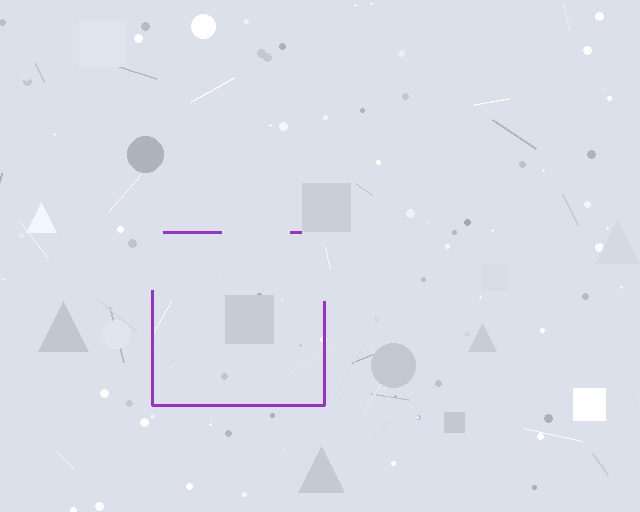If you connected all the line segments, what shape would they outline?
They would outline a square.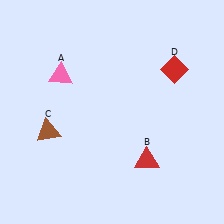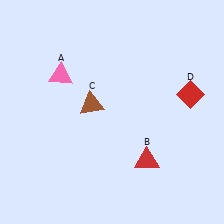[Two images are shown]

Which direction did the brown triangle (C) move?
The brown triangle (C) moved right.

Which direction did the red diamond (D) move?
The red diamond (D) moved down.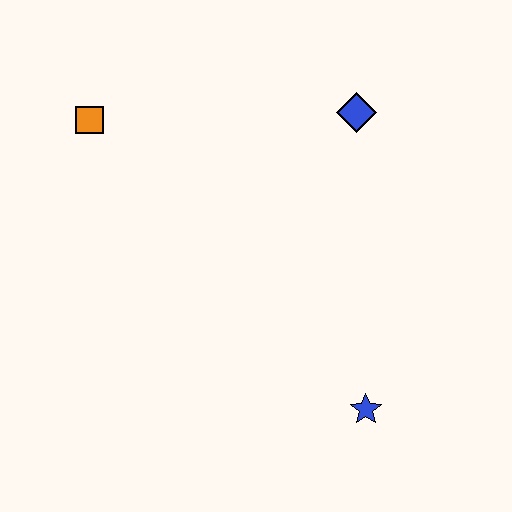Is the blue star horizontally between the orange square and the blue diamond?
No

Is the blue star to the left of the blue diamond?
No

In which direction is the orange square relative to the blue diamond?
The orange square is to the left of the blue diamond.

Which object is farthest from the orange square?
The blue star is farthest from the orange square.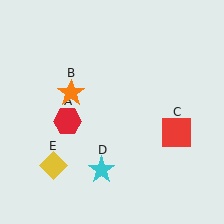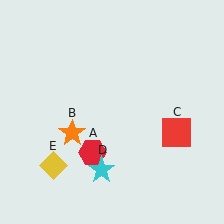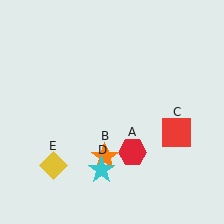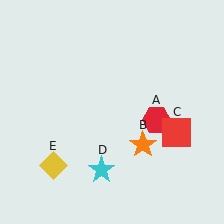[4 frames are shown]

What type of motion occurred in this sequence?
The red hexagon (object A), orange star (object B) rotated counterclockwise around the center of the scene.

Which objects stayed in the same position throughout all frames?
Red square (object C) and cyan star (object D) and yellow diamond (object E) remained stationary.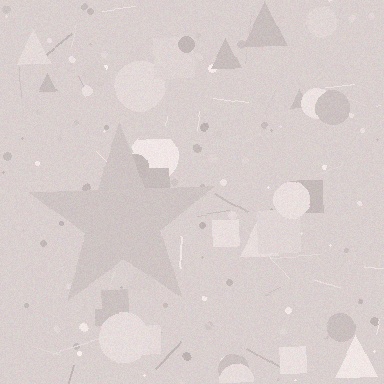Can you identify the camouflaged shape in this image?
The camouflaged shape is a star.